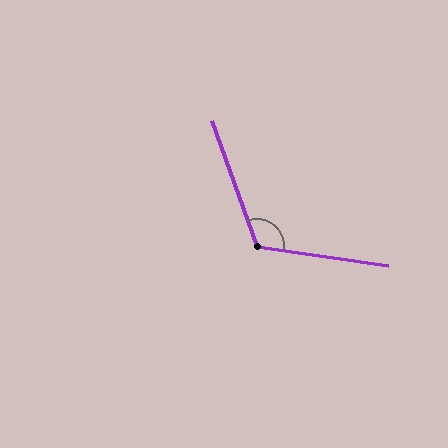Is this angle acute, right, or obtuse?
It is obtuse.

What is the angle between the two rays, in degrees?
Approximately 118 degrees.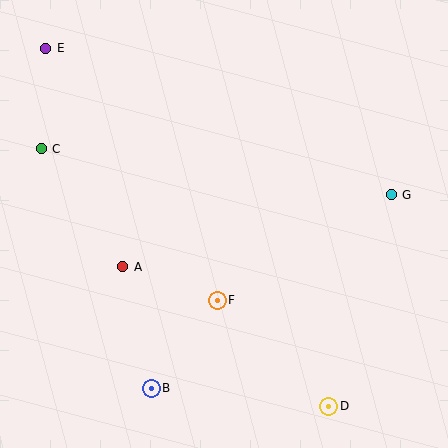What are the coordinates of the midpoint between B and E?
The midpoint between B and E is at (99, 218).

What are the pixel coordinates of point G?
Point G is at (391, 195).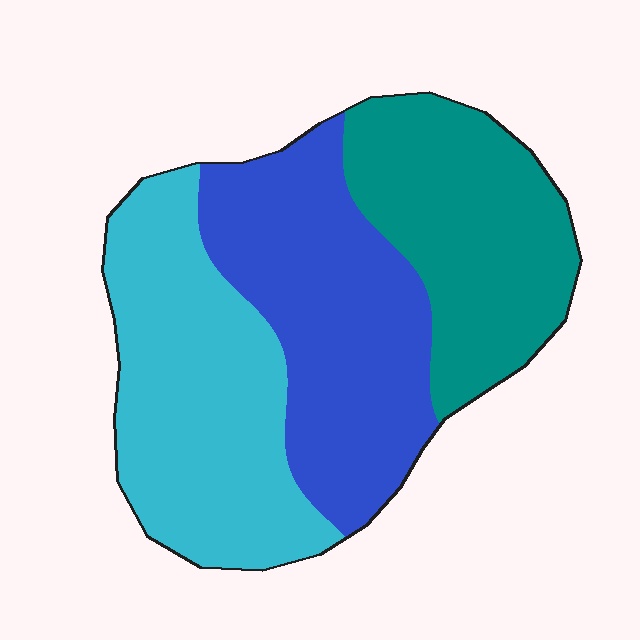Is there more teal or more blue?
Blue.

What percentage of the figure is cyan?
Cyan takes up between a quarter and a half of the figure.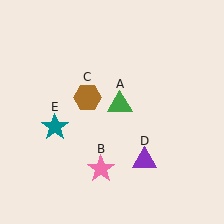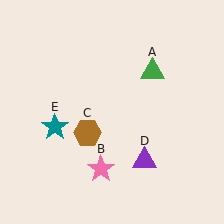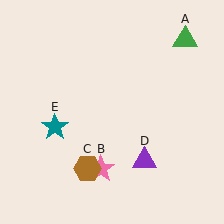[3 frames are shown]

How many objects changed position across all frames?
2 objects changed position: green triangle (object A), brown hexagon (object C).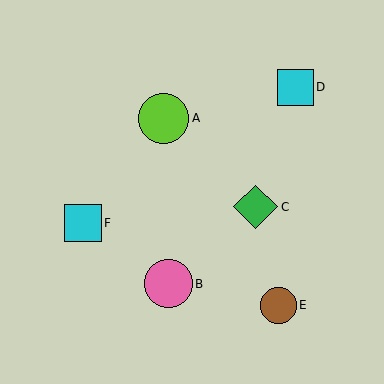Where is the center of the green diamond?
The center of the green diamond is at (256, 207).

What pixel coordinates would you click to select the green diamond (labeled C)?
Click at (256, 207) to select the green diamond C.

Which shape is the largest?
The lime circle (labeled A) is the largest.